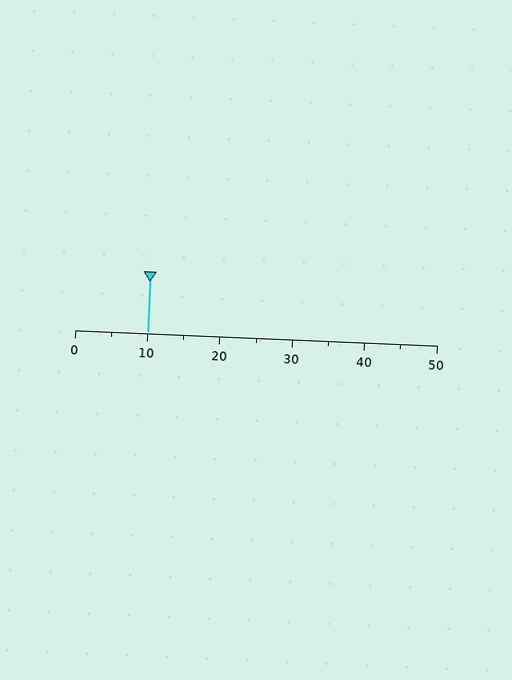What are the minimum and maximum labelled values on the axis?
The axis runs from 0 to 50.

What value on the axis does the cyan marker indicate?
The marker indicates approximately 10.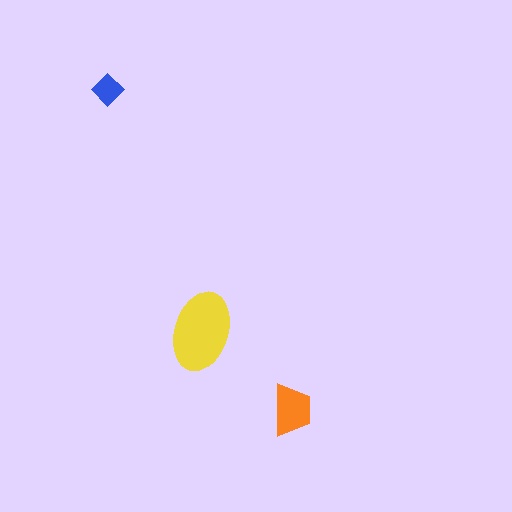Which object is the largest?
The yellow ellipse.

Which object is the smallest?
The blue diamond.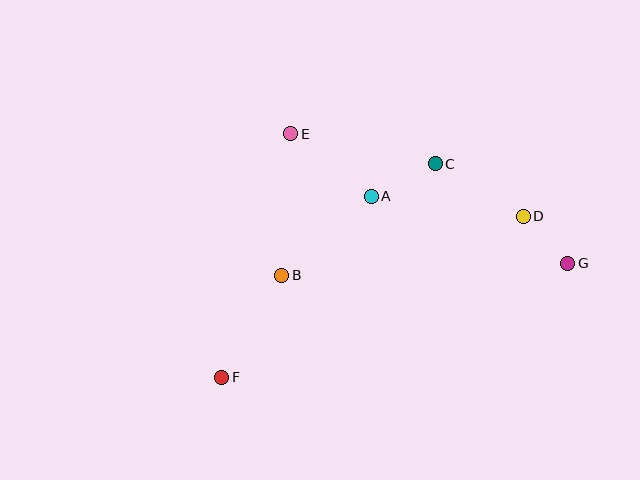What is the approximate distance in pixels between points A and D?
The distance between A and D is approximately 153 pixels.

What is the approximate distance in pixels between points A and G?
The distance between A and G is approximately 207 pixels.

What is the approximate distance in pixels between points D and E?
The distance between D and E is approximately 247 pixels.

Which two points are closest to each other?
Points D and G are closest to each other.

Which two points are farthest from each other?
Points F and G are farthest from each other.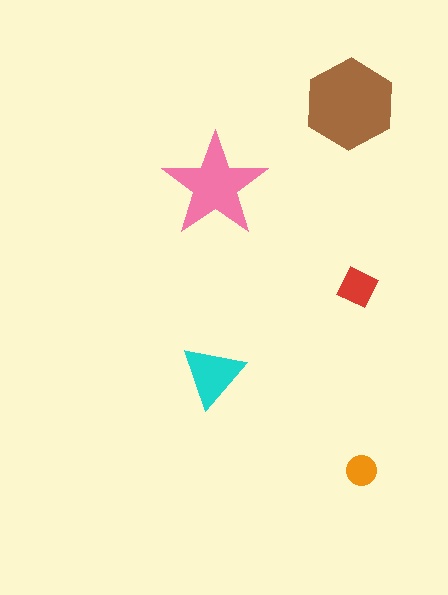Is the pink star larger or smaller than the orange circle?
Larger.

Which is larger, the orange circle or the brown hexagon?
The brown hexagon.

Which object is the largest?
The brown hexagon.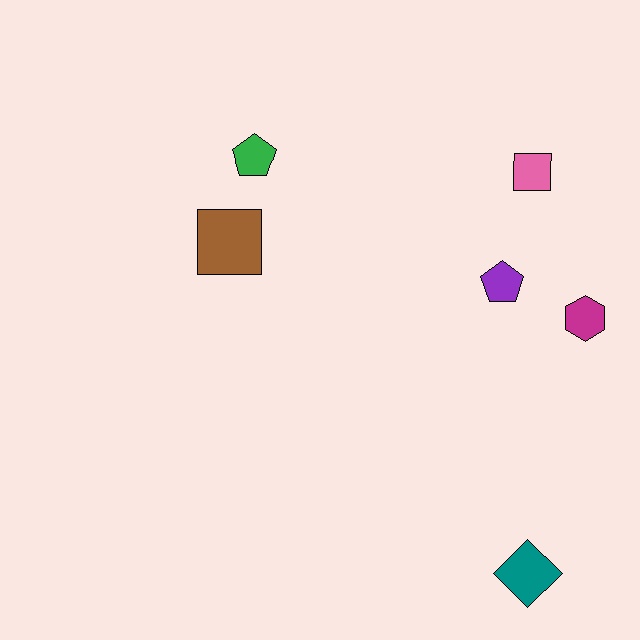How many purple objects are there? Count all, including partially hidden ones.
There is 1 purple object.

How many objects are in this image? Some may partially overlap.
There are 6 objects.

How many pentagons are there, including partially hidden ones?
There are 2 pentagons.